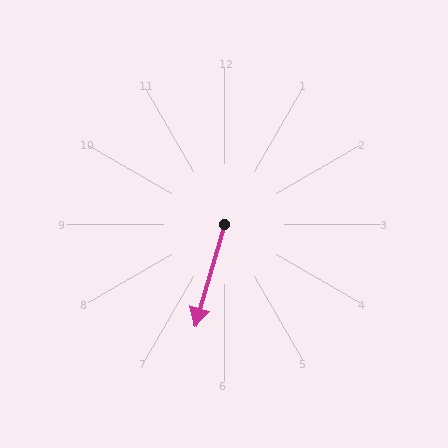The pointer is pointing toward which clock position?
Roughly 7 o'clock.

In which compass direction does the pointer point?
South.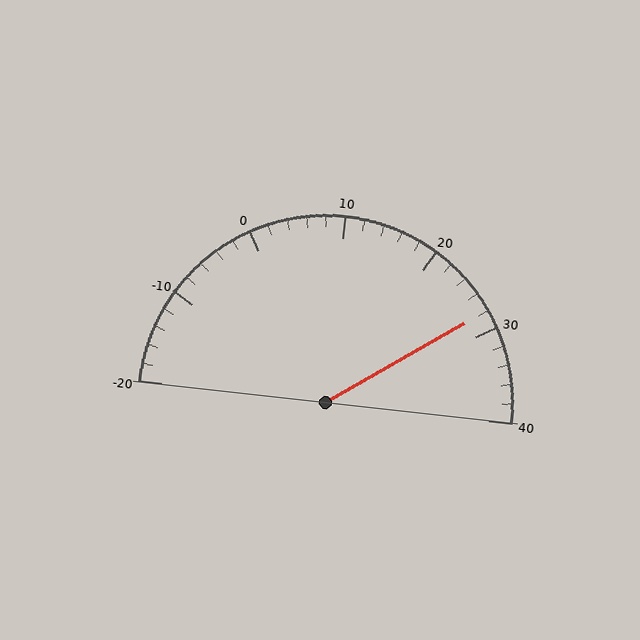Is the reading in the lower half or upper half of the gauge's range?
The reading is in the upper half of the range (-20 to 40).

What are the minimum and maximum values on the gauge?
The gauge ranges from -20 to 40.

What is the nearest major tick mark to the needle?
The nearest major tick mark is 30.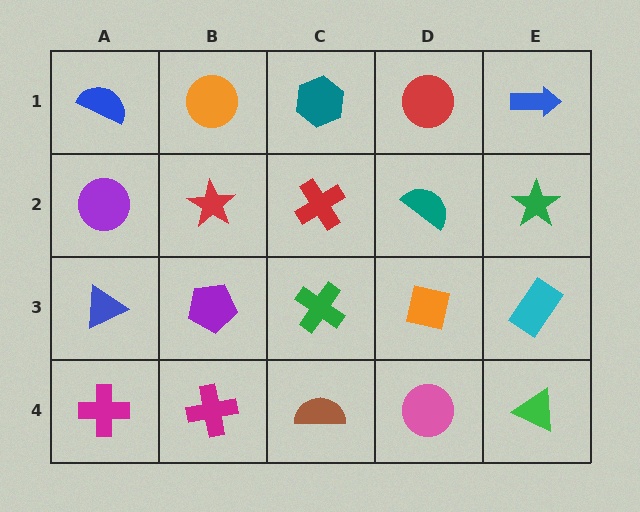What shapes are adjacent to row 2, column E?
A blue arrow (row 1, column E), a cyan rectangle (row 3, column E), a teal semicircle (row 2, column D).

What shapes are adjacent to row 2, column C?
A teal hexagon (row 1, column C), a green cross (row 3, column C), a red star (row 2, column B), a teal semicircle (row 2, column D).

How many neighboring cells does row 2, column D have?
4.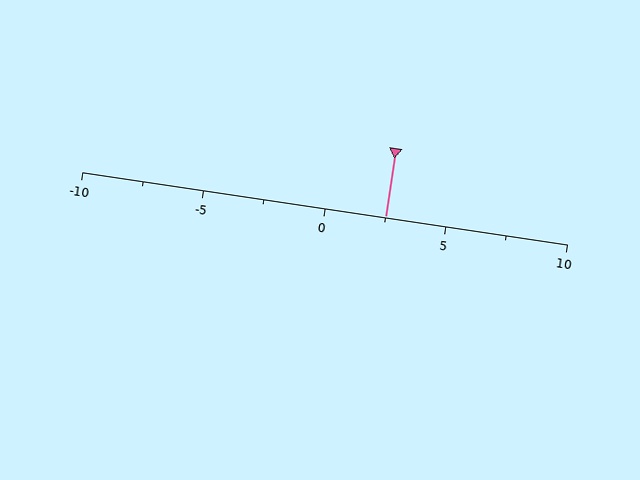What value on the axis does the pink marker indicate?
The marker indicates approximately 2.5.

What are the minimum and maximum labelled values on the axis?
The axis runs from -10 to 10.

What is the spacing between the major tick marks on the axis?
The major ticks are spaced 5 apart.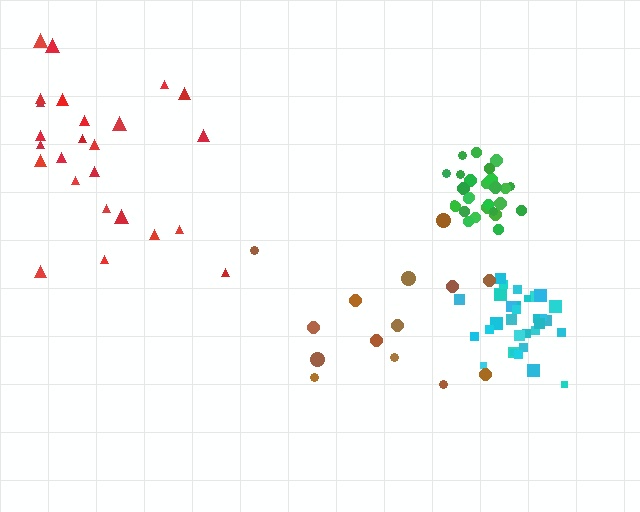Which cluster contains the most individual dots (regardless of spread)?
Cyan (31).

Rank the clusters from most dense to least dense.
cyan, green, red, brown.